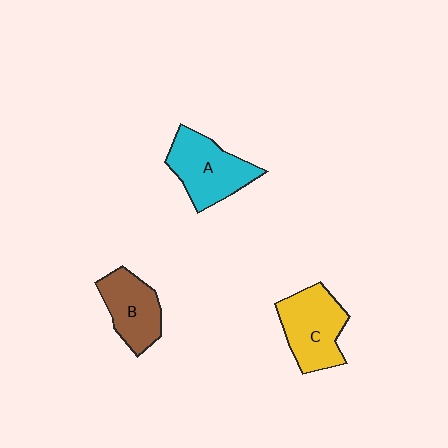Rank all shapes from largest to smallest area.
From largest to smallest: A (cyan), C (yellow), B (brown).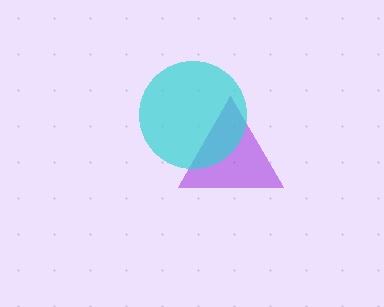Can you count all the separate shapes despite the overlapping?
Yes, there are 2 separate shapes.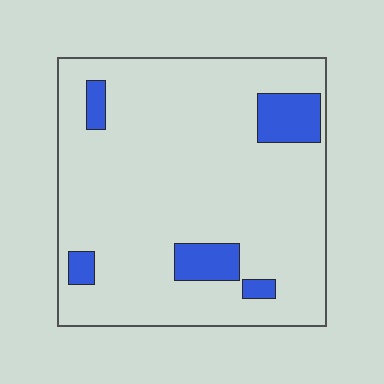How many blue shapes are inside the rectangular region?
5.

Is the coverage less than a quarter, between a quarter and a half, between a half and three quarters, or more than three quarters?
Less than a quarter.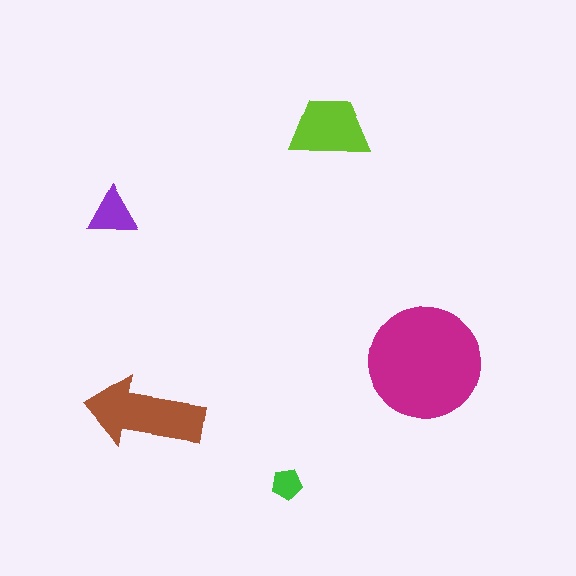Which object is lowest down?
The green pentagon is bottommost.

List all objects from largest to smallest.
The magenta circle, the brown arrow, the lime trapezoid, the purple triangle, the green pentagon.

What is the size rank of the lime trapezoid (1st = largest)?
3rd.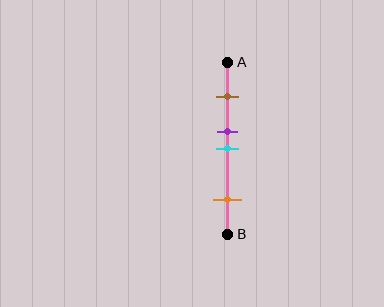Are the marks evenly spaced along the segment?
No, the marks are not evenly spaced.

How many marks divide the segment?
There are 4 marks dividing the segment.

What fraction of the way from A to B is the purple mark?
The purple mark is approximately 40% (0.4) of the way from A to B.